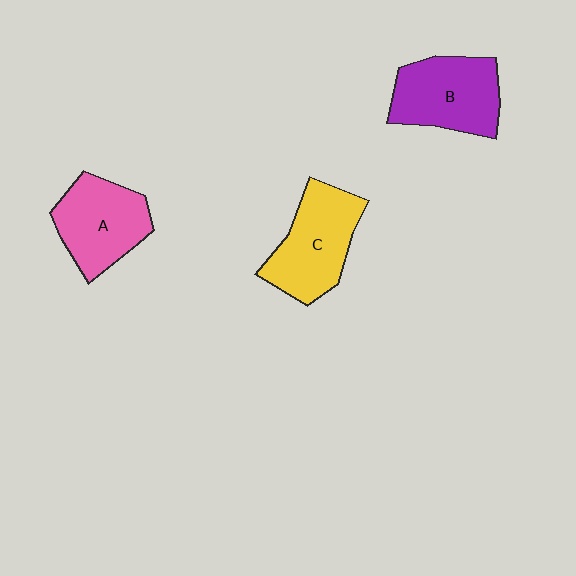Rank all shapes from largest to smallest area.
From largest to smallest: C (yellow), B (purple), A (pink).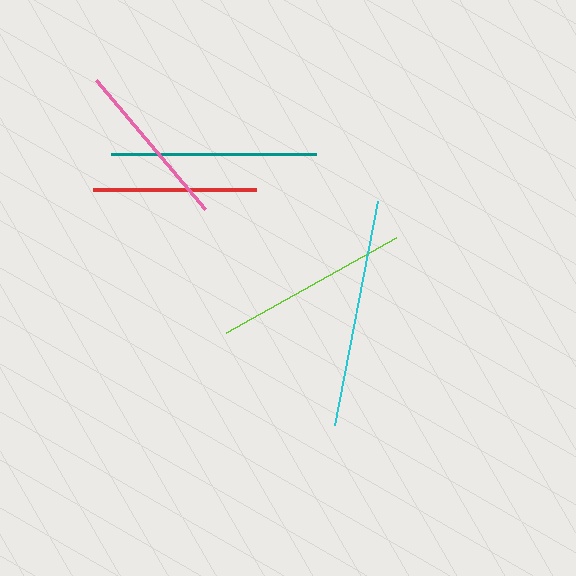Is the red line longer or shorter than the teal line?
The teal line is longer than the red line.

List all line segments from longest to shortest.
From longest to shortest: cyan, teal, lime, pink, red.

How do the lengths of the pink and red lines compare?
The pink and red lines are approximately the same length.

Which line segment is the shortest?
The red line is the shortest at approximately 163 pixels.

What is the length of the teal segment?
The teal segment is approximately 206 pixels long.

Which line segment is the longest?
The cyan line is the longest at approximately 228 pixels.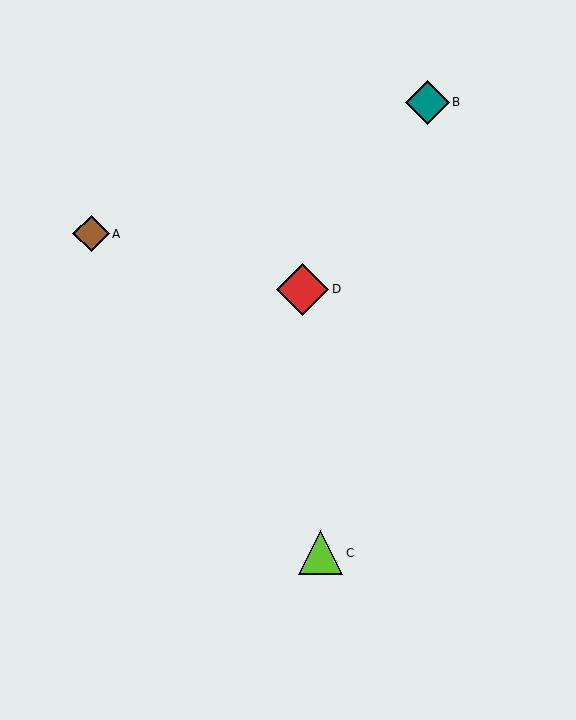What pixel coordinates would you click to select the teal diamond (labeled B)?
Click at (427, 102) to select the teal diamond B.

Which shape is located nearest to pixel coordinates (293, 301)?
The red diamond (labeled D) at (303, 289) is nearest to that location.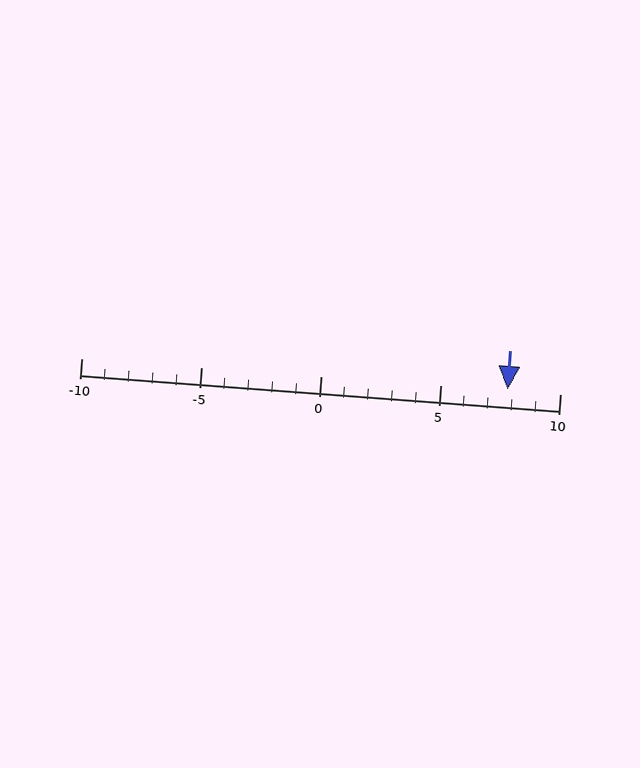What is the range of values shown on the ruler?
The ruler shows values from -10 to 10.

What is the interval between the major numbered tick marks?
The major tick marks are spaced 5 units apart.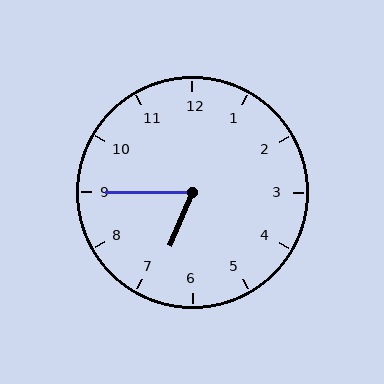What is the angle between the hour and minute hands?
Approximately 68 degrees.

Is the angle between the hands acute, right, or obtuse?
It is acute.